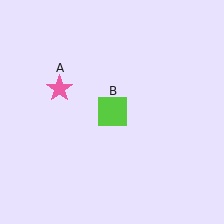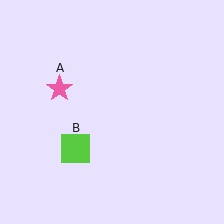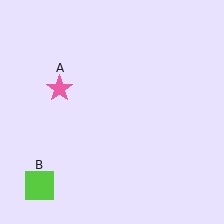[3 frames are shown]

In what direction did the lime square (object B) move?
The lime square (object B) moved down and to the left.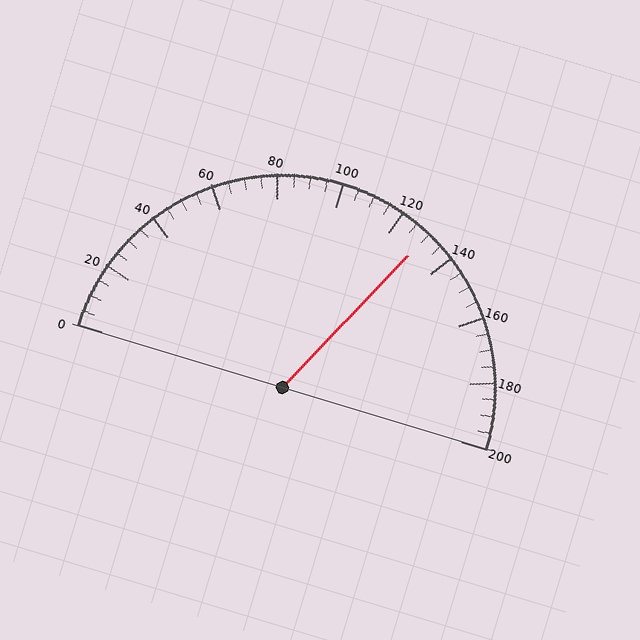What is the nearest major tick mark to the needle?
The nearest major tick mark is 120.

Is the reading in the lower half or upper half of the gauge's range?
The reading is in the upper half of the range (0 to 200).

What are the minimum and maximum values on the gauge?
The gauge ranges from 0 to 200.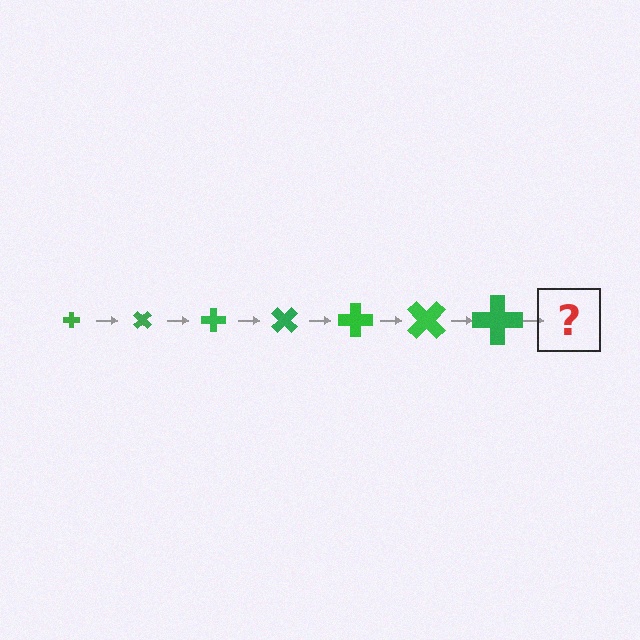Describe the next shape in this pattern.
It should be a cross, larger than the previous one and rotated 315 degrees from the start.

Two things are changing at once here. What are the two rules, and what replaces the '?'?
The two rules are that the cross grows larger each step and it rotates 45 degrees each step. The '?' should be a cross, larger than the previous one and rotated 315 degrees from the start.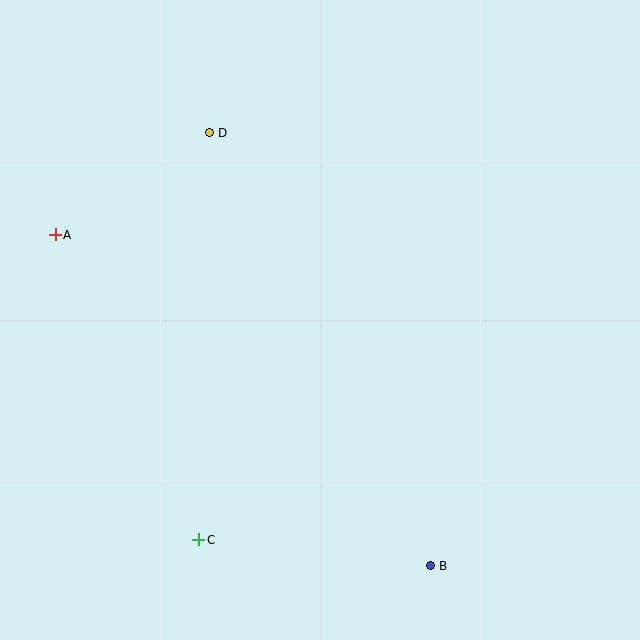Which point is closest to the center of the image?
Point D at (210, 133) is closest to the center.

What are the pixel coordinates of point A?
Point A is at (55, 235).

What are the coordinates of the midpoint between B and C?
The midpoint between B and C is at (315, 553).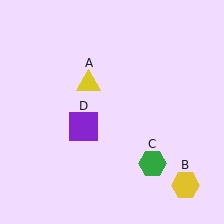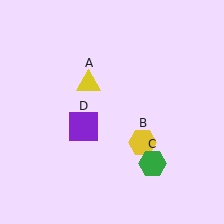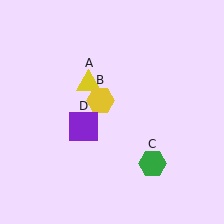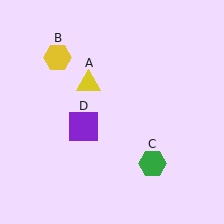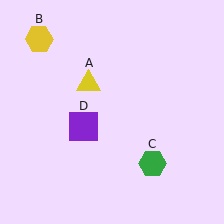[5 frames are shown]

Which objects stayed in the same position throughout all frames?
Yellow triangle (object A) and green hexagon (object C) and purple square (object D) remained stationary.